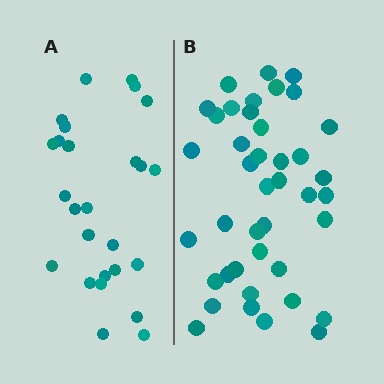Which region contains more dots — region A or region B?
Region B (the right region) has more dots.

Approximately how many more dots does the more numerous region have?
Region B has approximately 15 more dots than region A.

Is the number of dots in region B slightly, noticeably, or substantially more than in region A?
Region B has substantially more. The ratio is roughly 1.6 to 1.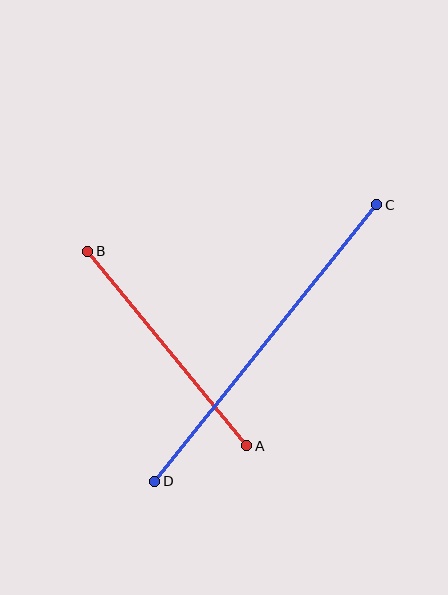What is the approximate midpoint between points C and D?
The midpoint is at approximately (266, 343) pixels.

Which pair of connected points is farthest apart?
Points C and D are farthest apart.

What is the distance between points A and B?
The distance is approximately 252 pixels.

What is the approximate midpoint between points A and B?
The midpoint is at approximately (167, 348) pixels.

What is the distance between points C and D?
The distance is approximately 354 pixels.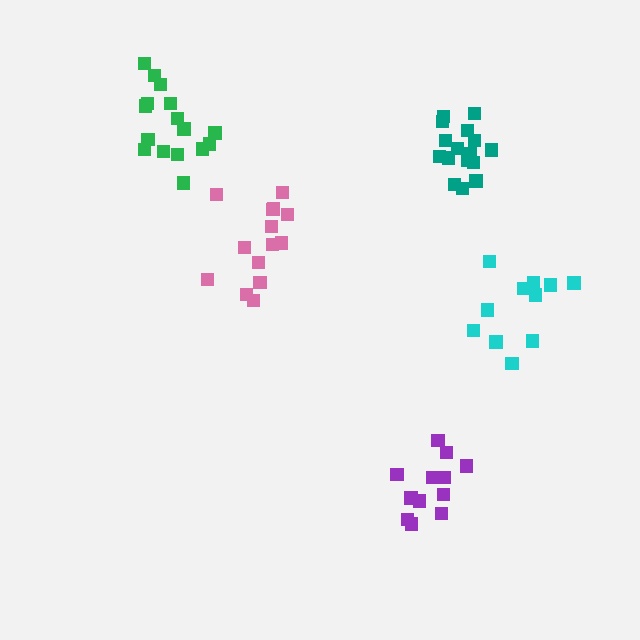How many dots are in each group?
Group 1: 16 dots, Group 2: 14 dots, Group 3: 16 dots, Group 4: 11 dots, Group 5: 12 dots (69 total).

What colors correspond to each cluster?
The clusters are colored: teal, pink, green, cyan, purple.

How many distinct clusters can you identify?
There are 5 distinct clusters.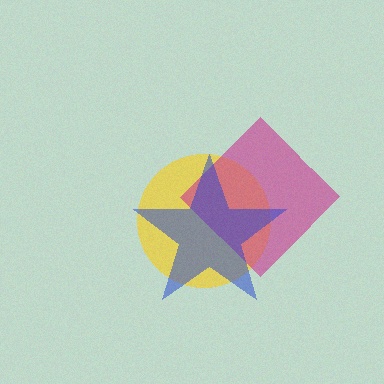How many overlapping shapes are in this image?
There are 3 overlapping shapes in the image.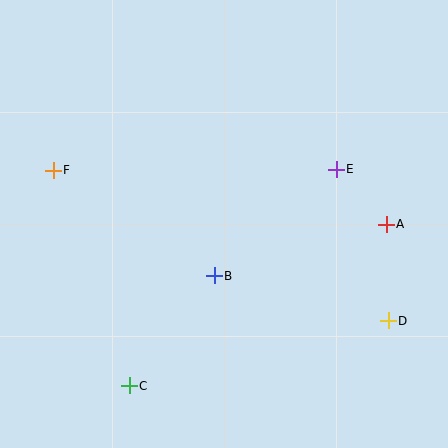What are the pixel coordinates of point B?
Point B is at (214, 276).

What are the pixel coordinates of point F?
Point F is at (53, 170).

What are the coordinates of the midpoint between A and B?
The midpoint between A and B is at (300, 250).